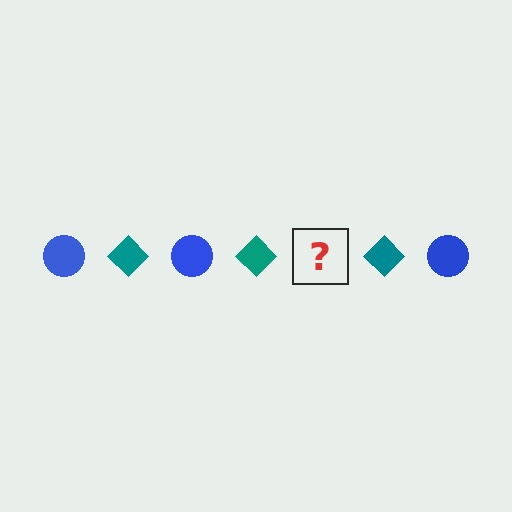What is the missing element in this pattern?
The missing element is a blue circle.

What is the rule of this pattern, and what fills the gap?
The rule is that the pattern alternates between blue circle and teal diamond. The gap should be filled with a blue circle.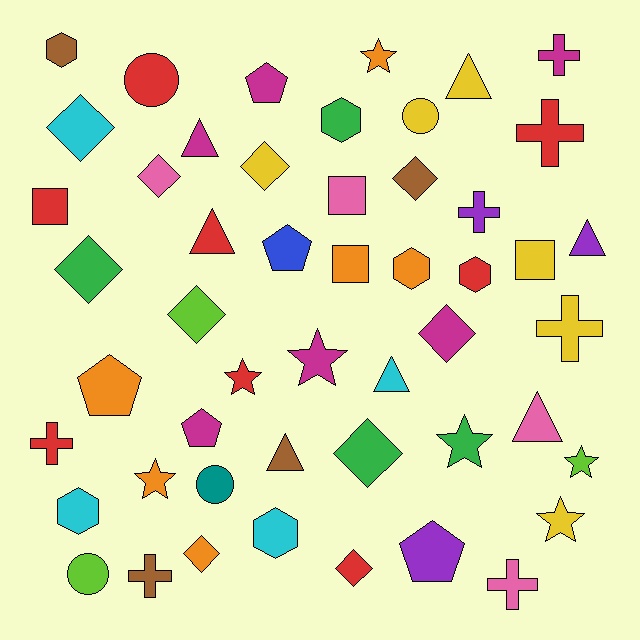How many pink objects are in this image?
There are 4 pink objects.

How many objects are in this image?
There are 50 objects.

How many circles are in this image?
There are 4 circles.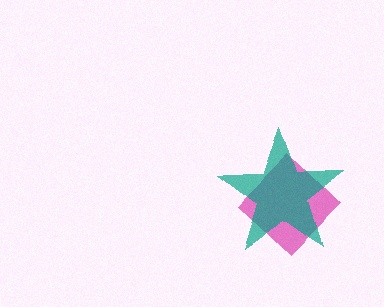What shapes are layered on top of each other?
The layered shapes are: a magenta diamond, a teal star.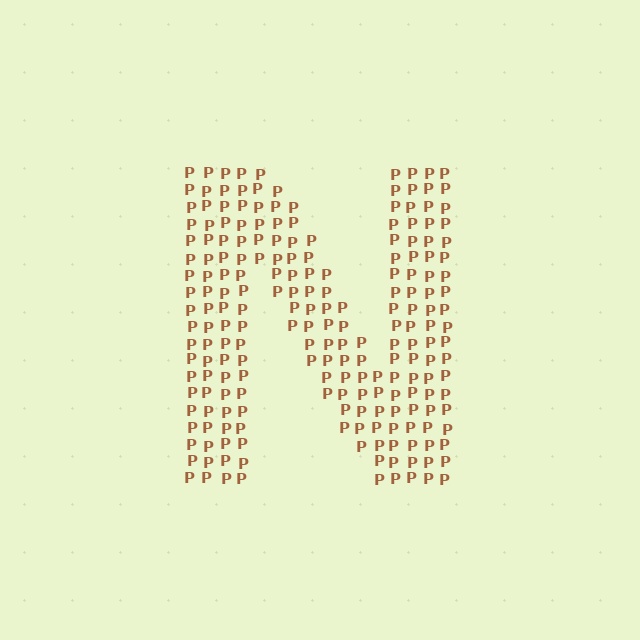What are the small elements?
The small elements are letter P's.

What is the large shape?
The large shape is the letter N.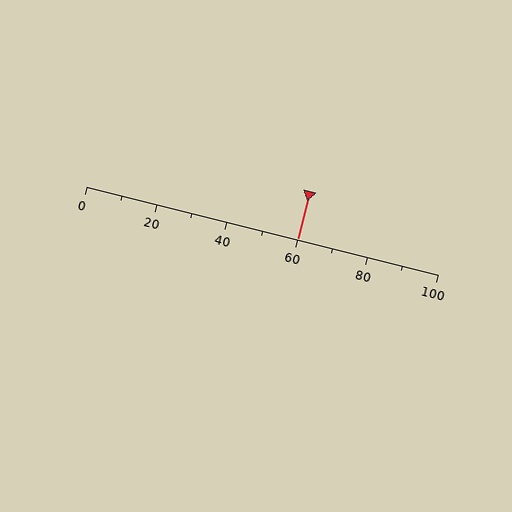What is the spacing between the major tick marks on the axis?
The major ticks are spaced 20 apart.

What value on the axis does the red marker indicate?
The marker indicates approximately 60.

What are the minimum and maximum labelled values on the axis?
The axis runs from 0 to 100.